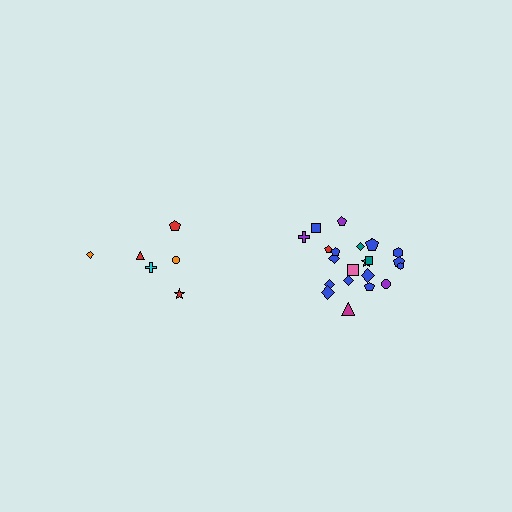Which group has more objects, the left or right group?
The right group.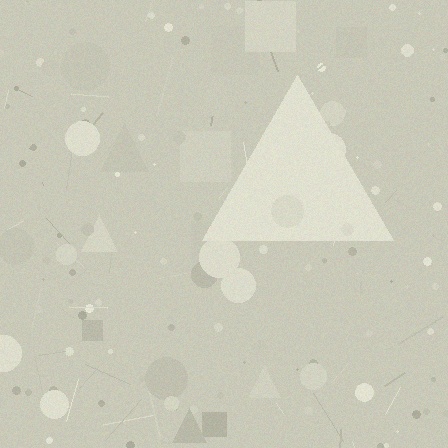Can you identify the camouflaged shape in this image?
The camouflaged shape is a triangle.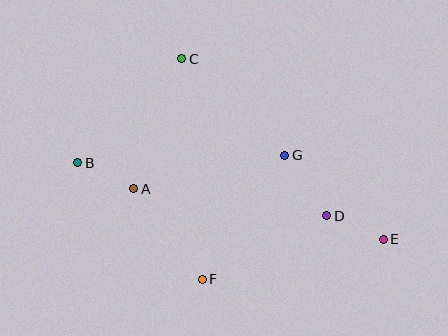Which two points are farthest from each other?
Points B and E are farthest from each other.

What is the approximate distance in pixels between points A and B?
The distance between A and B is approximately 62 pixels.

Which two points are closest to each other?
Points D and E are closest to each other.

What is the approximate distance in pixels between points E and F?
The distance between E and F is approximately 185 pixels.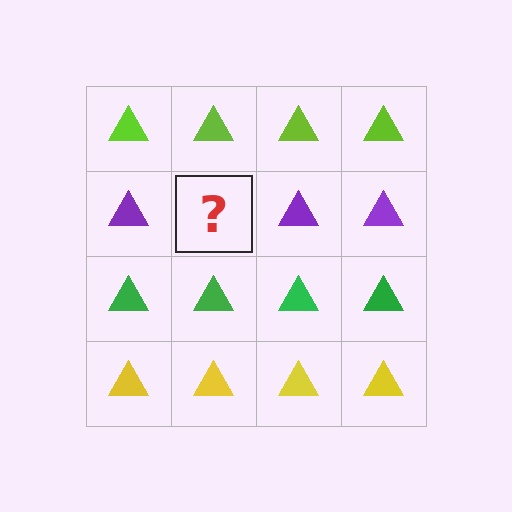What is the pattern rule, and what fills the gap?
The rule is that each row has a consistent color. The gap should be filled with a purple triangle.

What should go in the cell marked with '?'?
The missing cell should contain a purple triangle.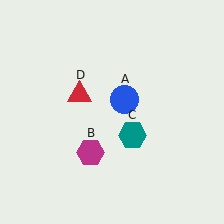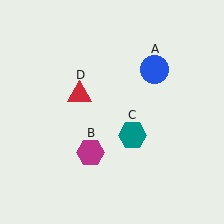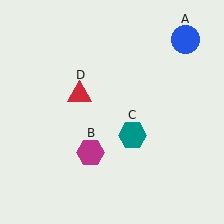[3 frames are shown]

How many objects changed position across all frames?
1 object changed position: blue circle (object A).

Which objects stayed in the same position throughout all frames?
Magenta hexagon (object B) and teal hexagon (object C) and red triangle (object D) remained stationary.